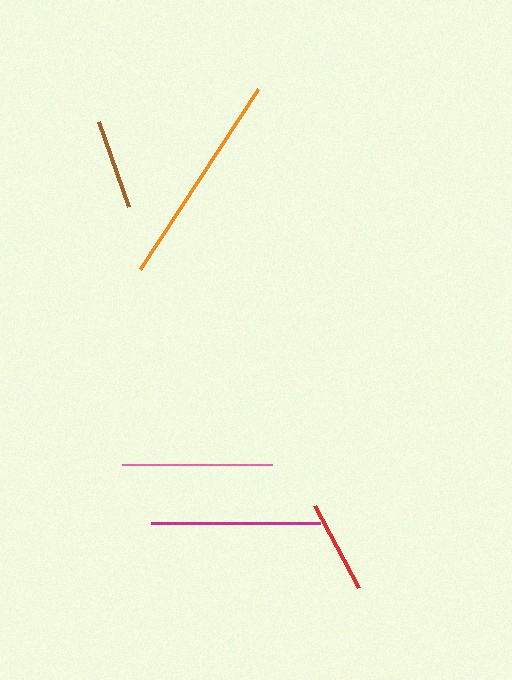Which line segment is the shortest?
The brown line is the shortest at approximately 90 pixels.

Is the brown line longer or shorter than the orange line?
The orange line is longer than the brown line.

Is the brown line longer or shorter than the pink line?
The pink line is longer than the brown line.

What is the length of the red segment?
The red segment is approximately 93 pixels long.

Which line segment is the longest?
The orange line is the longest at approximately 215 pixels.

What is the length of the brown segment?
The brown segment is approximately 90 pixels long.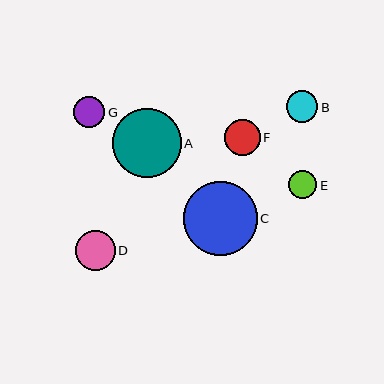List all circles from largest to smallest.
From largest to smallest: C, A, D, F, B, G, E.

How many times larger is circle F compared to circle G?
Circle F is approximately 1.2 times the size of circle G.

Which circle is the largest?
Circle C is the largest with a size of approximately 74 pixels.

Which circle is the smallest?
Circle E is the smallest with a size of approximately 28 pixels.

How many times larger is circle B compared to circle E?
Circle B is approximately 1.1 times the size of circle E.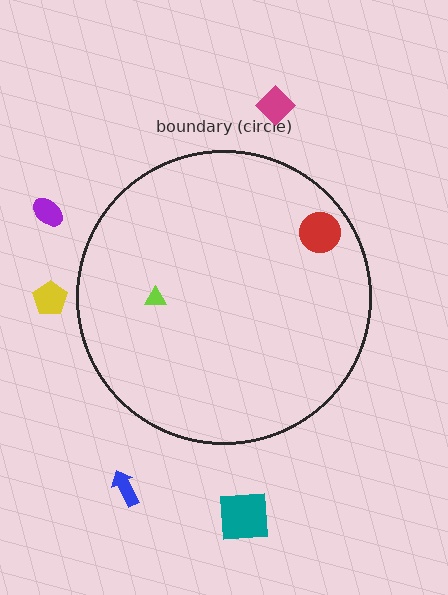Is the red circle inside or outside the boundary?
Inside.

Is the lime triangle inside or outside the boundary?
Inside.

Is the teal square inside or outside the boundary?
Outside.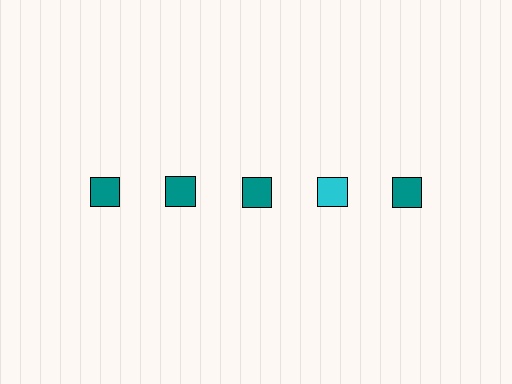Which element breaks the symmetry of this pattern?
The cyan square in the top row, second from right column breaks the symmetry. All other shapes are teal squares.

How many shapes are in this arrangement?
There are 5 shapes arranged in a grid pattern.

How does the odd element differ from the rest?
It has a different color: cyan instead of teal.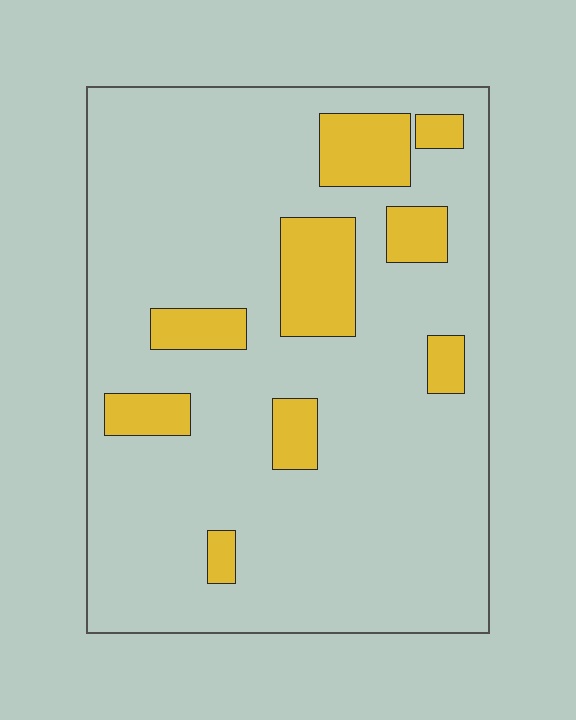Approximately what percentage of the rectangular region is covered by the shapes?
Approximately 15%.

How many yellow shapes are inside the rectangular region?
9.